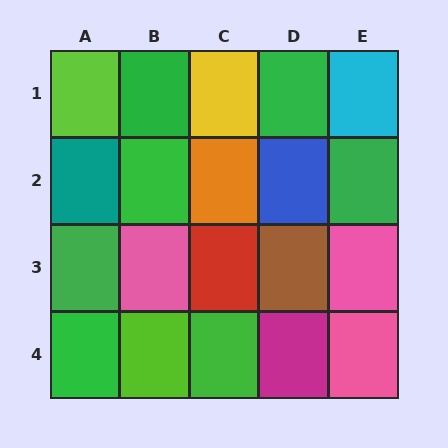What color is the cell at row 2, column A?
Teal.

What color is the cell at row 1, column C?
Yellow.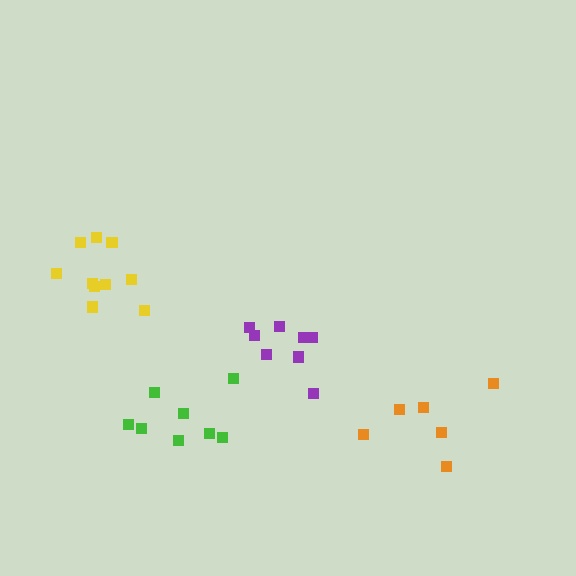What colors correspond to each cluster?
The clusters are colored: orange, purple, green, yellow.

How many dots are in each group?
Group 1: 6 dots, Group 2: 8 dots, Group 3: 8 dots, Group 4: 10 dots (32 total).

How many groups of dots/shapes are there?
There are 4 groups.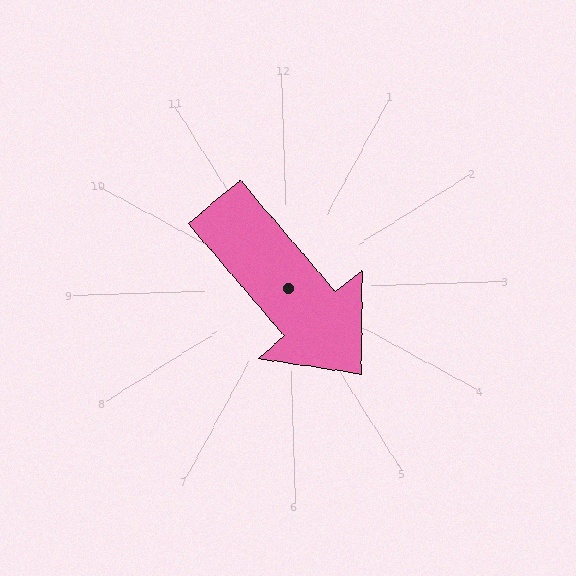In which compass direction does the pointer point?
Southeast.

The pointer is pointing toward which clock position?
Roughly 5 o'clock.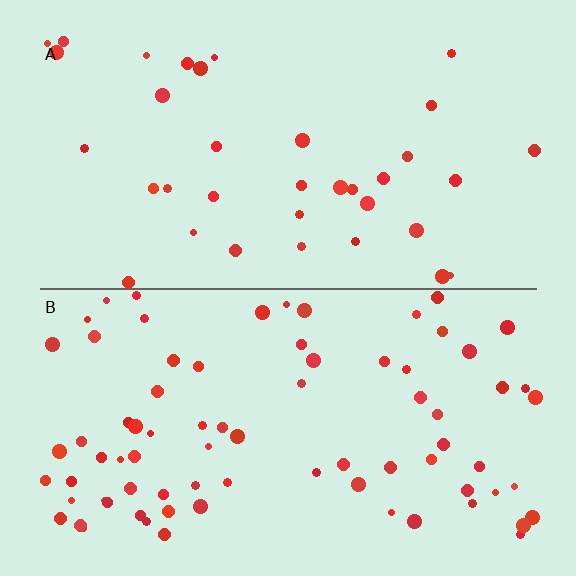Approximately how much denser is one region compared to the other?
Approximately 2.2× — region B over region A.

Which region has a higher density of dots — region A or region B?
B (the bottom).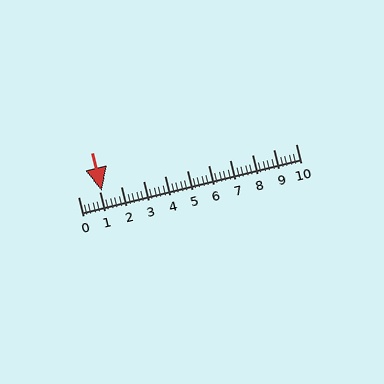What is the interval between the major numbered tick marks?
The major tick marks are spaced 1 units apart.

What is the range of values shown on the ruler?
The ruler shows values from 0 to 10.